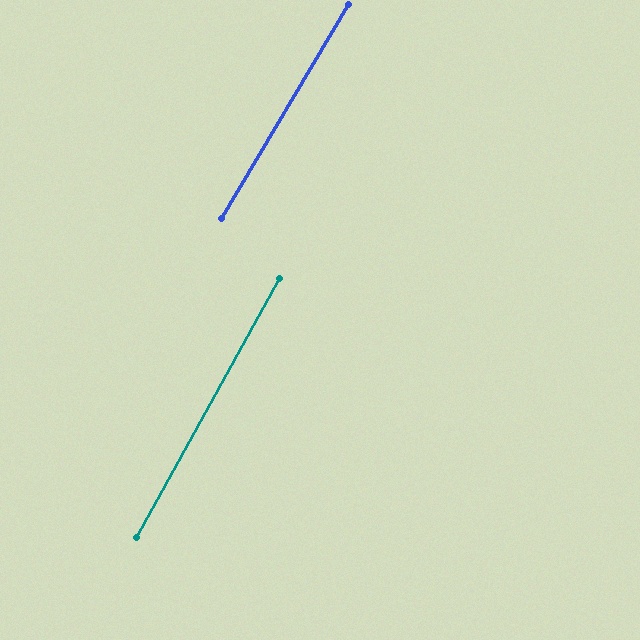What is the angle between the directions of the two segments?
Approximately 2 degrees.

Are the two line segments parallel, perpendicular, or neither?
Parallel — their directions differ by only 1.8°.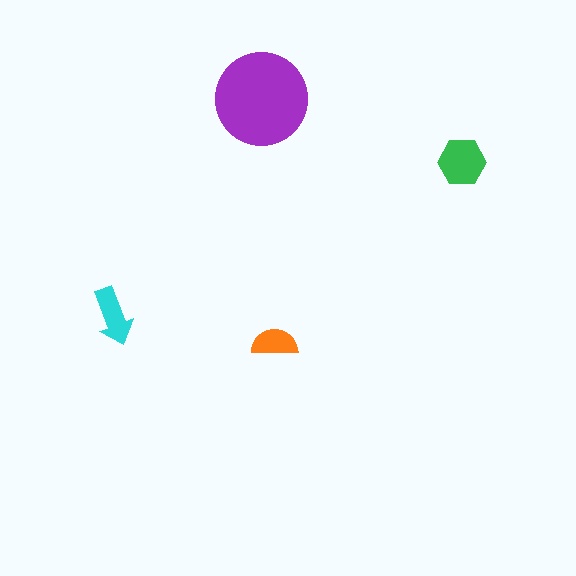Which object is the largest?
The purple circle.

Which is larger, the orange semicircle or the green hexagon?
The green hexagon.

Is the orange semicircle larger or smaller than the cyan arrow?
Smaller.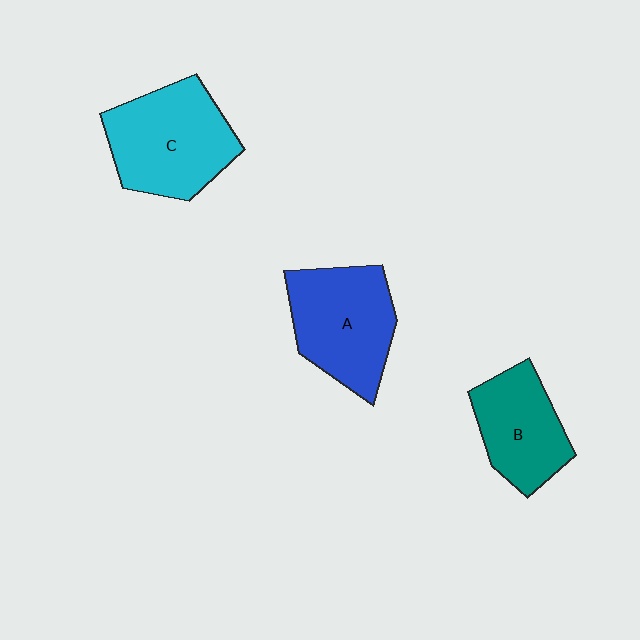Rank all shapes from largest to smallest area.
From largest to smallest: C (cyan), A (blue), B (teal).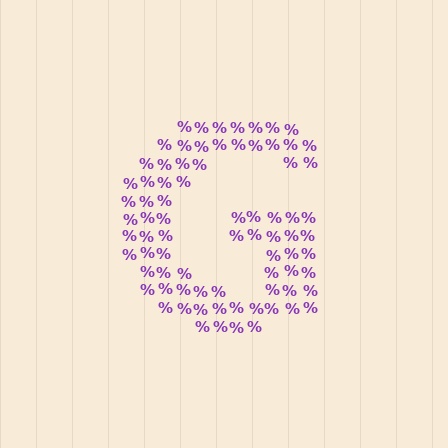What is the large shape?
The large shape is the letter G.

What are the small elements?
The small elements are percent signs.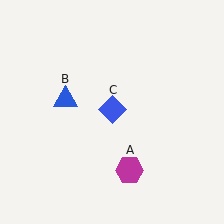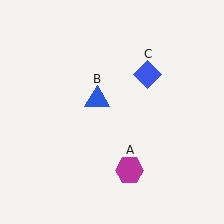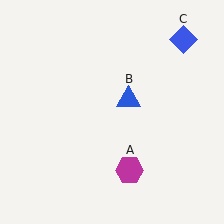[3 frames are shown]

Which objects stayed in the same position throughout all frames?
Magenta hexagon (object A) remained stationary.